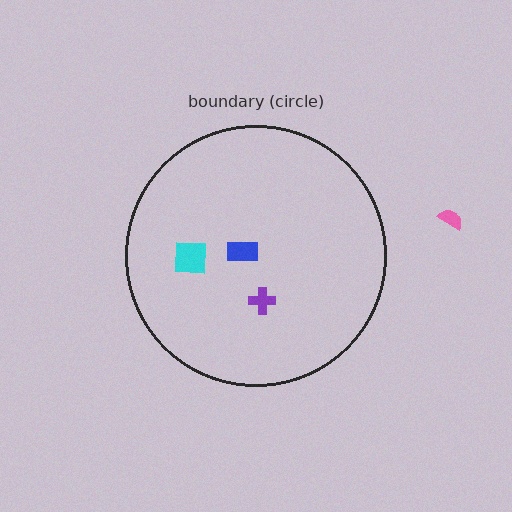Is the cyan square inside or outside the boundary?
Inside.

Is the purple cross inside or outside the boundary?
Inside.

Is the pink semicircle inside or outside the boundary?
Outside.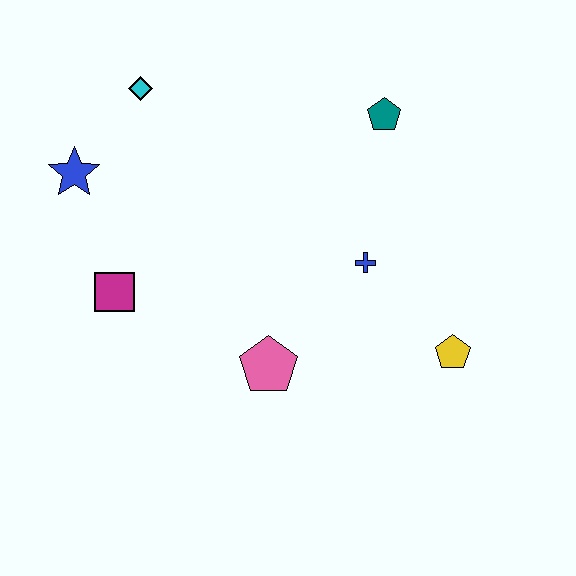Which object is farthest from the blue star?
The yellow pentagon is farthest from the blue star.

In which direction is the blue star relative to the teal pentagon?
The blue star is to the left of the teal pentagon.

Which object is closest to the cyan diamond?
The blue star is closest to the cyan diamond.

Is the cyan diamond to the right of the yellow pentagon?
No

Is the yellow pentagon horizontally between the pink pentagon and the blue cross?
No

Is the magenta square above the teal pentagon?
No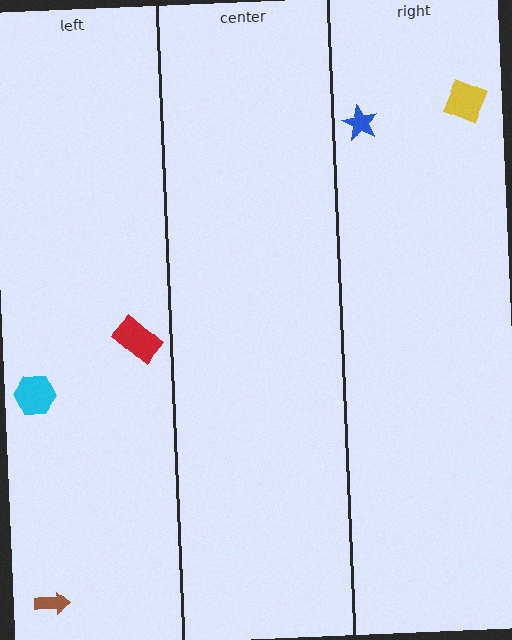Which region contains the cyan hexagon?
The left region.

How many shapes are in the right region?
2.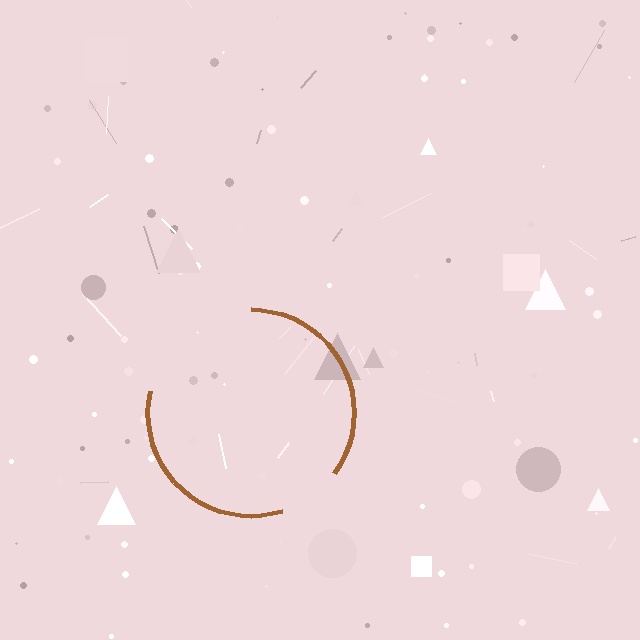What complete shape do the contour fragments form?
The contour fragments form a circle.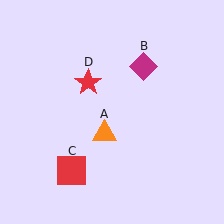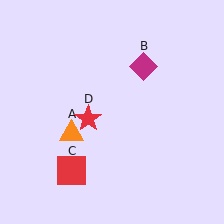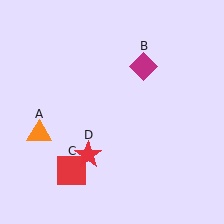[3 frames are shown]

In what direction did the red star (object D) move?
The red star (object D) moved down.